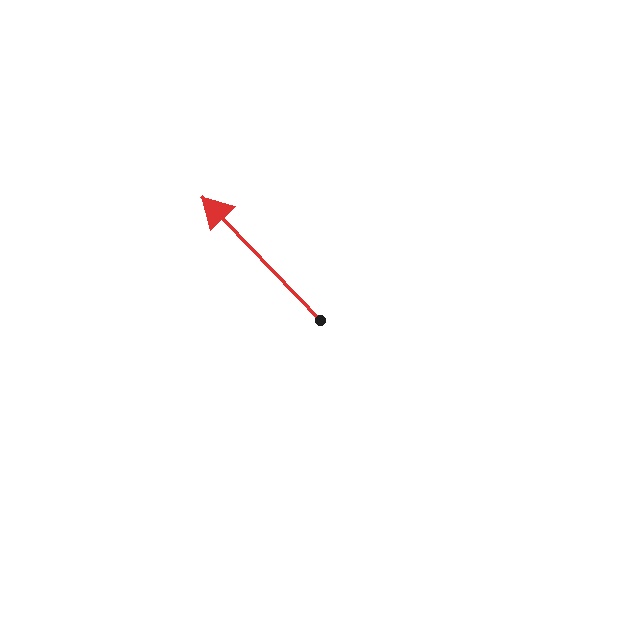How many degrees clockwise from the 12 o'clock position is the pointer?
Approximately 316 degrees.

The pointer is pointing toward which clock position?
Roughly 11 o'clock.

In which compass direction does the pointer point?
Northwest.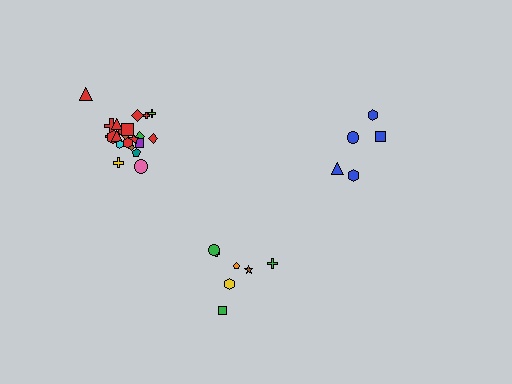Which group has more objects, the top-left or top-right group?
The top-left group.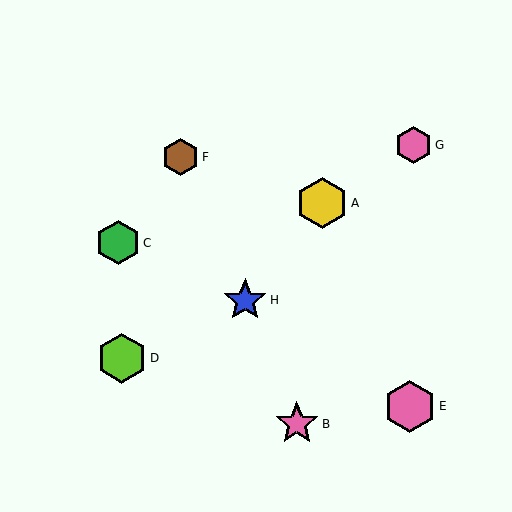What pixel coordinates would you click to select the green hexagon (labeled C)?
Click at (118, 243) to select the green hexagon C.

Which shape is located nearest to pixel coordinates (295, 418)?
The pink star (labeled B) at (297, 424) is nearest to that location.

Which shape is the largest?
The pink hexagon (labeled E) is the largest.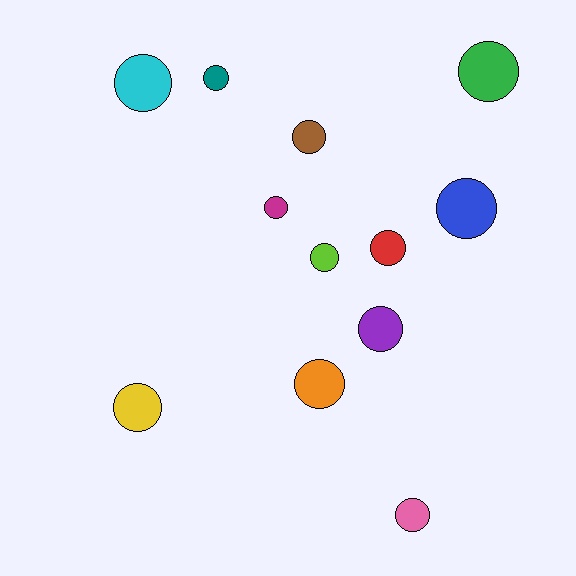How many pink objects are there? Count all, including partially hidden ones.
There is 1 pink object.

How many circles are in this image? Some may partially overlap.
There are 12 circles.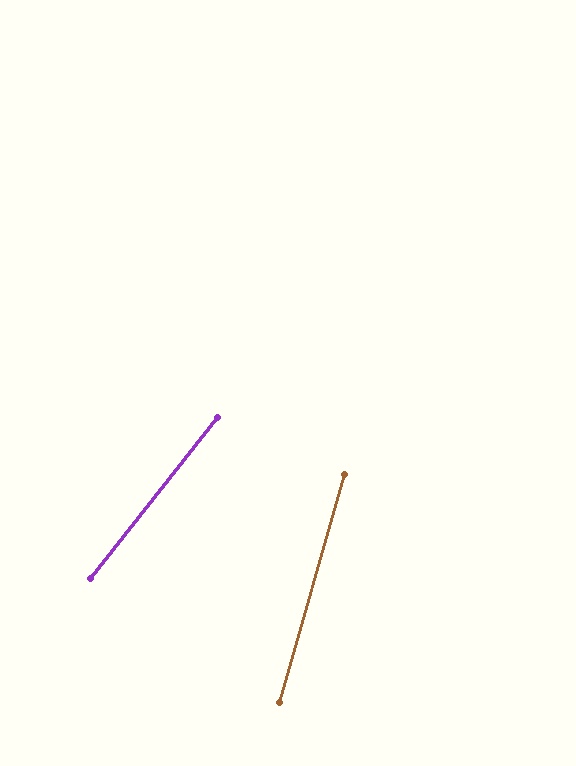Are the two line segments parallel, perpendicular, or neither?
Neither parallel nor perpendicular — they differ by about 22°.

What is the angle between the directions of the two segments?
Approximately 22 degrees.